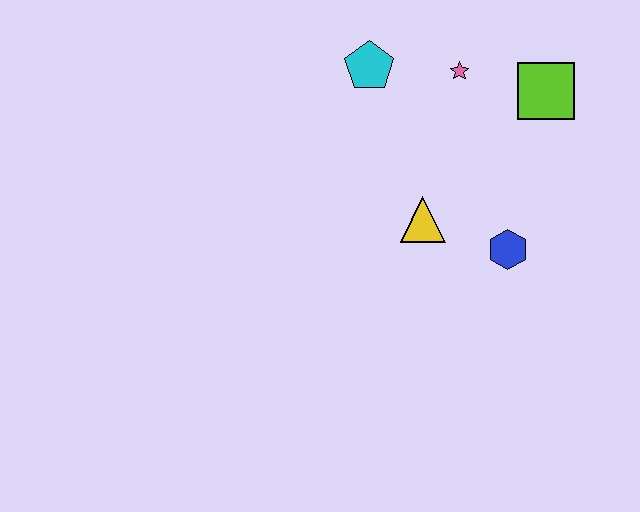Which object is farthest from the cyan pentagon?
The blue hexagon is farthest from the cyan pentagon.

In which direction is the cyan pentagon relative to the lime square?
The cyan pentagon is to the left of the lime square.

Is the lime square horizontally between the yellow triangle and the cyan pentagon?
No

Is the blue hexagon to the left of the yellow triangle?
No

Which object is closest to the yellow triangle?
The blue hexagon is closest to the yellow triangle.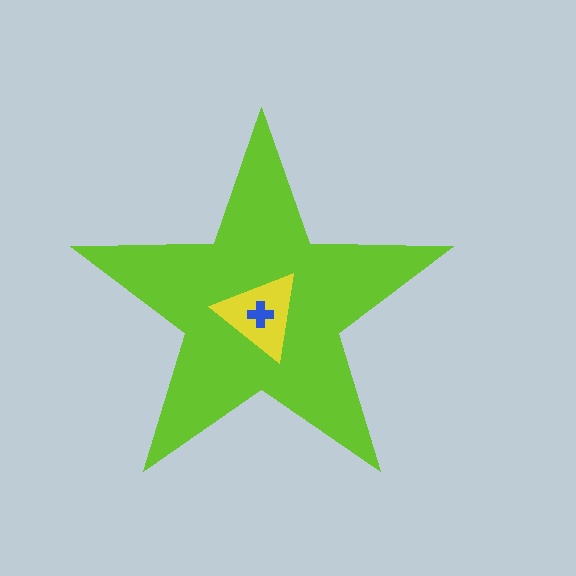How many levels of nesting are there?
3.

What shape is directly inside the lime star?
The yellow triangle.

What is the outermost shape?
The lime star.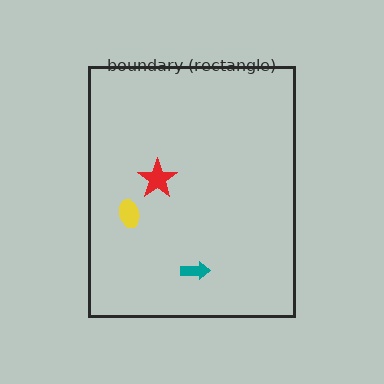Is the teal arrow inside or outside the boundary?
Inside.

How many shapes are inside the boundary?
3 inside, 0 outside.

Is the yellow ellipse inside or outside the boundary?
Inside.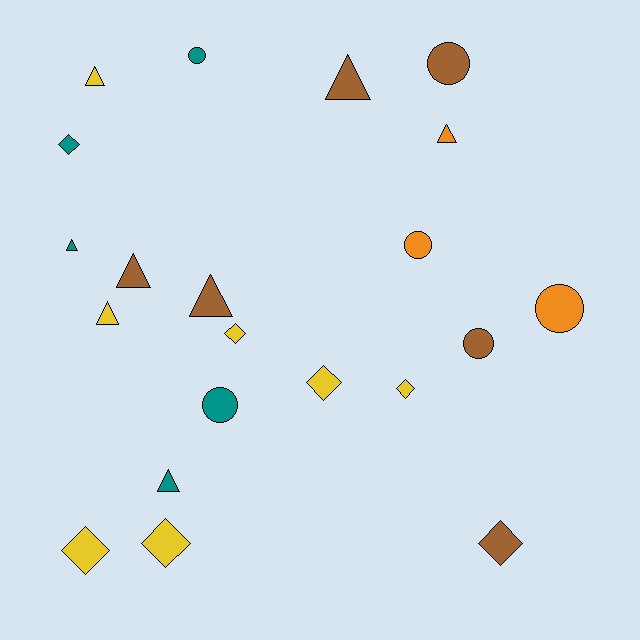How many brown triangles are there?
There are 3 brown triangles.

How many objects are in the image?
There are 21 objects.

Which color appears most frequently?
Yellow, with 7 objects.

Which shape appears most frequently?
Triangle, with 8 objects.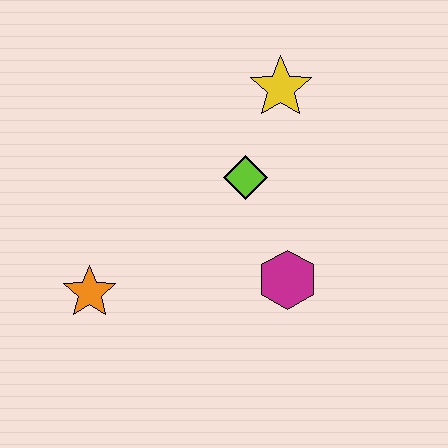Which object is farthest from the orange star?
The yellow star is farthest from the orange star.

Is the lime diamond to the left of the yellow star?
Yes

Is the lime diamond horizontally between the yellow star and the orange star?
Yes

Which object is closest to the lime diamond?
The yellow star is closest to the lime diamond.